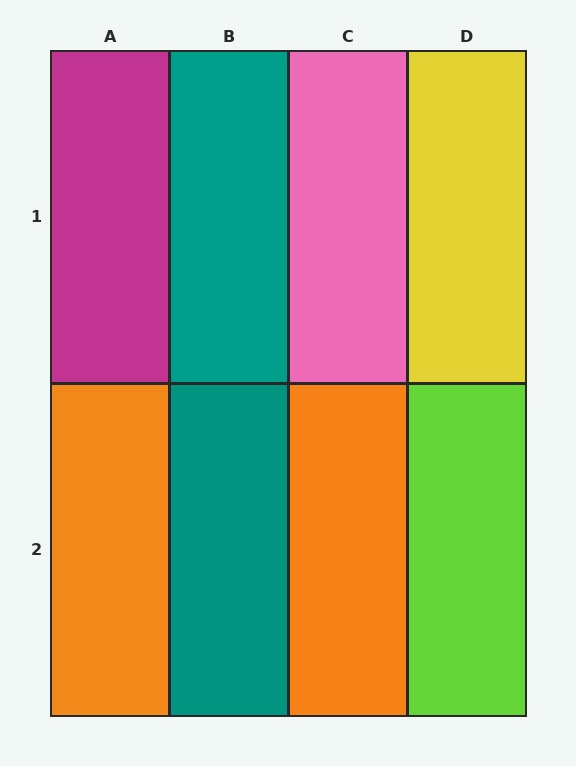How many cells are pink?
1 cell is pink.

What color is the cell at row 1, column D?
Yellow.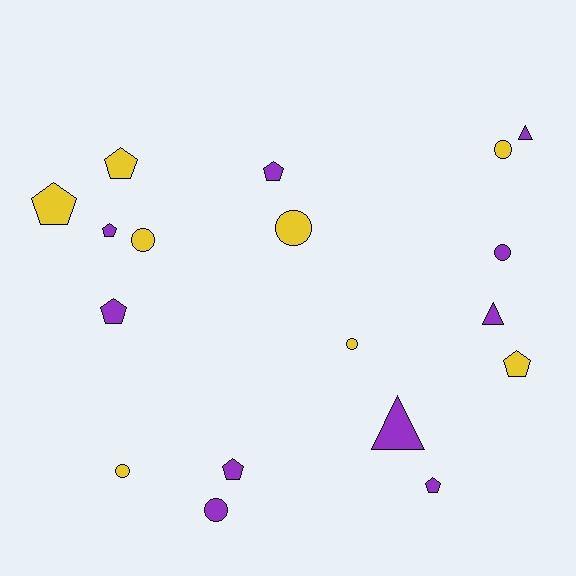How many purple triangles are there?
There are 3 purple triangles.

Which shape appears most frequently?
Pentagon, with 8 objects.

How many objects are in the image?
There are 18 objects.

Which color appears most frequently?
Purple, with 10 objects.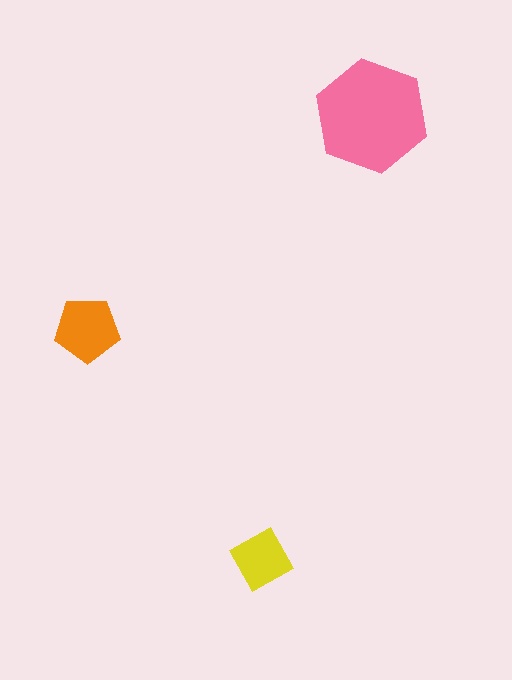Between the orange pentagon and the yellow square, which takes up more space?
The orange pentagon.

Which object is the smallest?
The yellow square.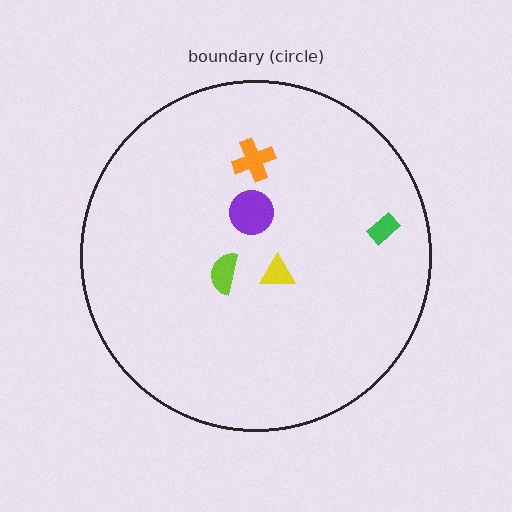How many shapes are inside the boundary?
5 inside, 0 outside.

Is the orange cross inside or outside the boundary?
Inside.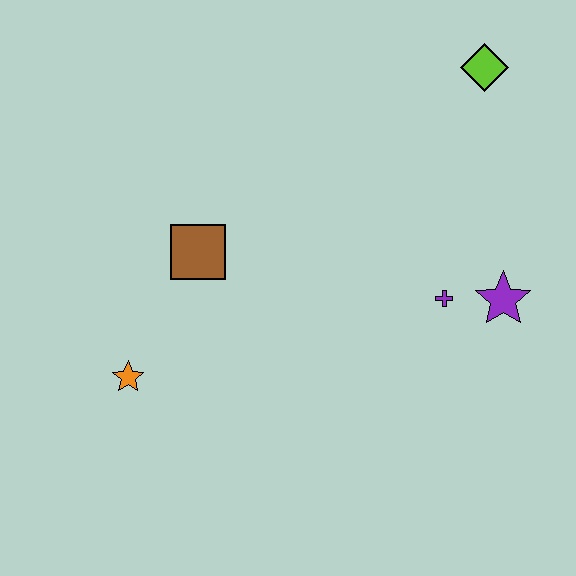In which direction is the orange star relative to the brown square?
The orange star is below the brown square.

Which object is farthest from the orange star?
The lime diamond is farthest from the orange star.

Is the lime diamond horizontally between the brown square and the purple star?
Yes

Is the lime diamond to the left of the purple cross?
No